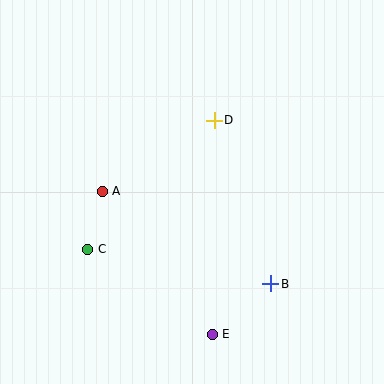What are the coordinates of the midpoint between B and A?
The midpoint between B and A is at (187, 238).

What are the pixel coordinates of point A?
Point A is at (102, 191).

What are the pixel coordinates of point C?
Point C is at (88, 249).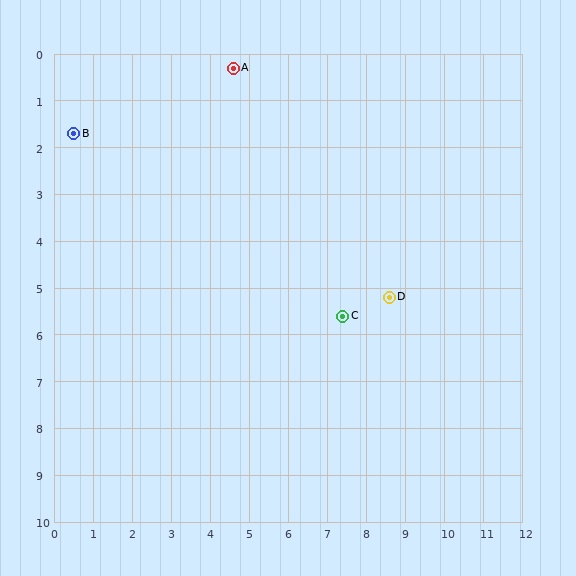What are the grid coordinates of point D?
Point D is at approximately (8.6, 5.2).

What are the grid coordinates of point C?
Point C is at approximately (7.4, 5.6).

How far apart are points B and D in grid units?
Points B and D are about 8.8 grid units apart.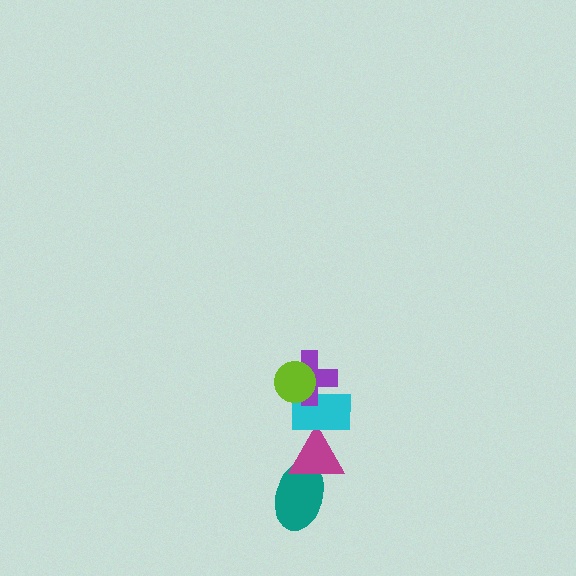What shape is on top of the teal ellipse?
The magenta triangle is on top of the teal ellipse.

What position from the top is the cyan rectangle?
The cyan rectangle is 3rd from the top.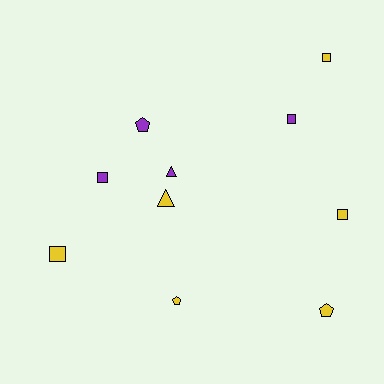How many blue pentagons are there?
There are no blue pentagons.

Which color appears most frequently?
Yellow, with 6 objects.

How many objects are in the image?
There are 10 objects.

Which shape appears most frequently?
Square, with 5 objects.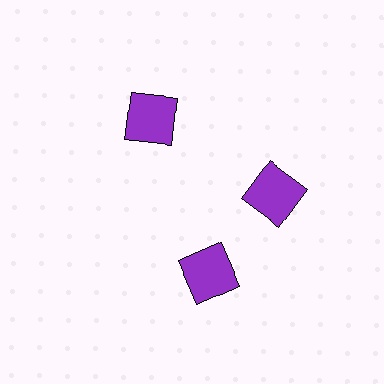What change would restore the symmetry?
The symmetry would be restored by rotating it back into even spacing with its neighbors so that all 3 squares sit at equal angles and equal distance from the center.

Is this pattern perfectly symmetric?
No. The 3 purple squares are arranged in a ring, but one element near the 7 o'clock position is rotated out of alignment along the ring, breaking the 3-fold rotational symmetry.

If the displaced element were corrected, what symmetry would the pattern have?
It would have 3-fold rotational symmetry — the pattern would map onto itself every 120 degrees.